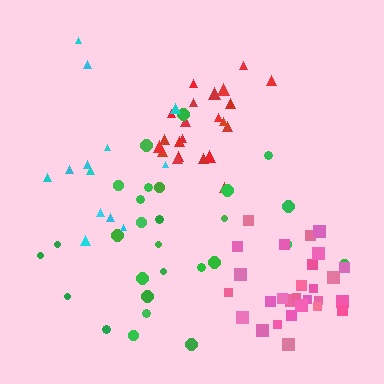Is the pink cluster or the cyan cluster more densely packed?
Pink.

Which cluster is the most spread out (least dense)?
Cyan.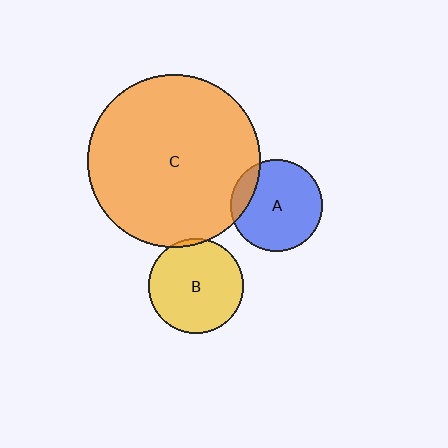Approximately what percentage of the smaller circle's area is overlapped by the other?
Approximately 5%.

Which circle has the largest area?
Circle C (orange).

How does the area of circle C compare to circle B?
Approximately 3.3 times.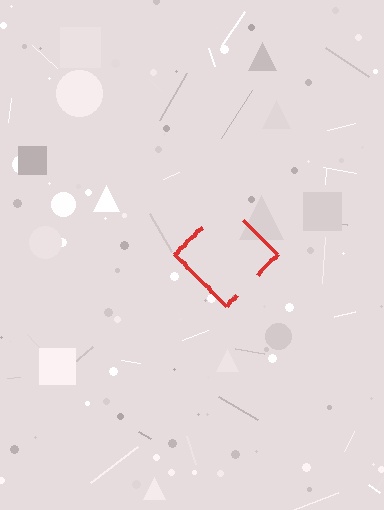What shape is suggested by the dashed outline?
The dashed outline suggests a diamond.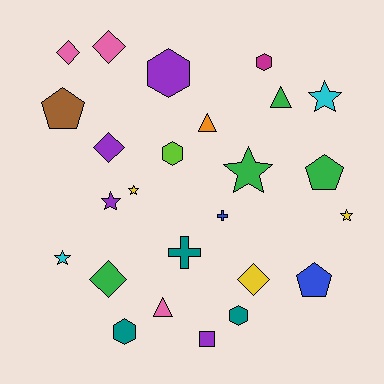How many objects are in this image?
There are 25 objects.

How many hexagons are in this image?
There are 5 hexagons.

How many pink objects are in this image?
There are 3 pink objects.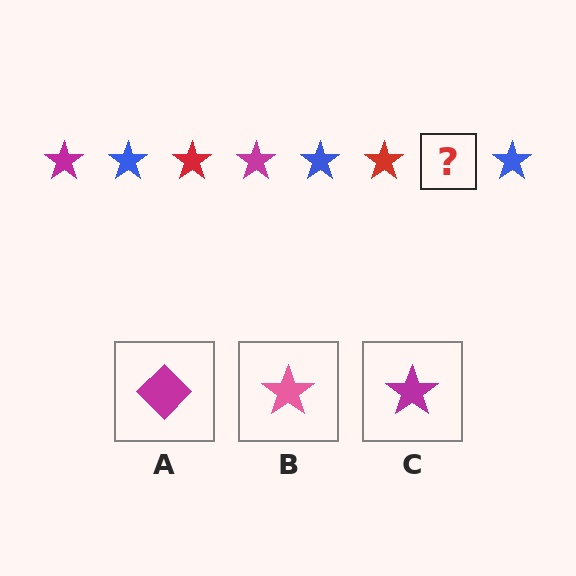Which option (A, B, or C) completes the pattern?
C.